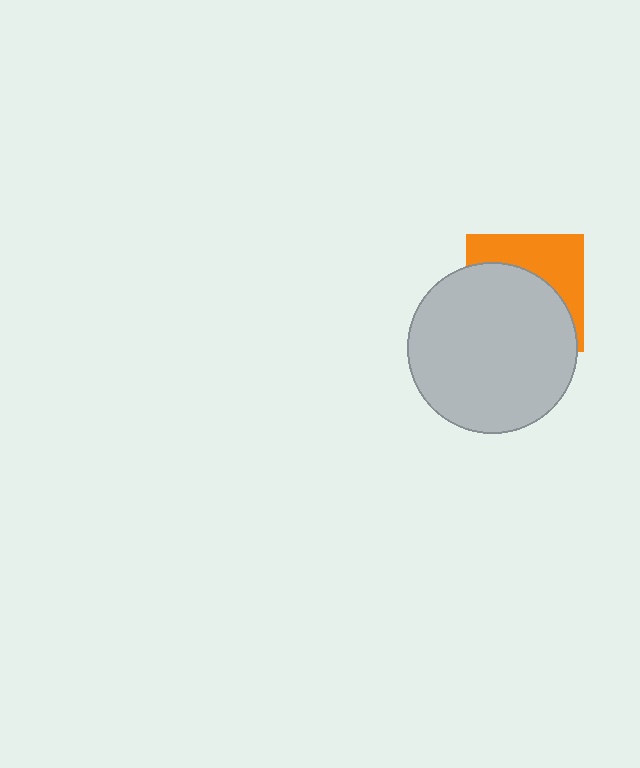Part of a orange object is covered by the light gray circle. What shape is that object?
It is a square.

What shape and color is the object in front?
The object in front is a light gray circle.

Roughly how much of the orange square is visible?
A small part of it is visible (roughly 39%).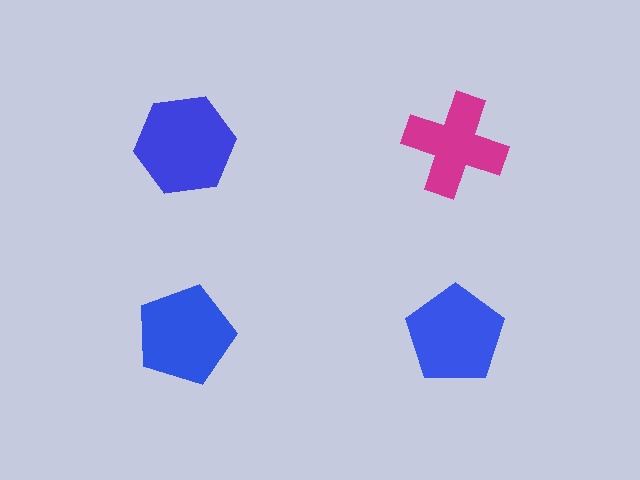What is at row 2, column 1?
A blue pentagon.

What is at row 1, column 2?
A magenta cross.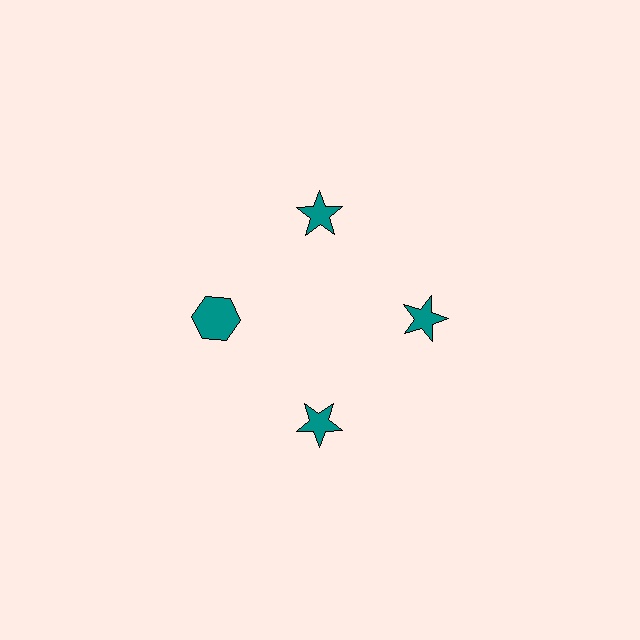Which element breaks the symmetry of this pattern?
The teal hexagon at roughly the 9 o'clock position breaks the symmetry. All other shapes are teal stars.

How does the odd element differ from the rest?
It has a different shape: hexagon instead of star.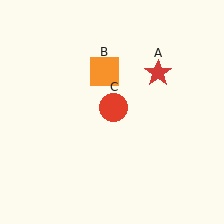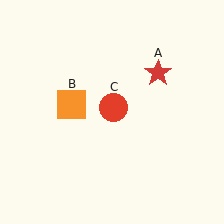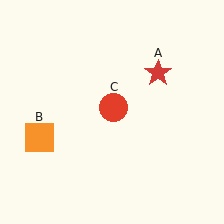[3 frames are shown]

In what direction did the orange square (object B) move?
The orange square (object B) moved down and to the left.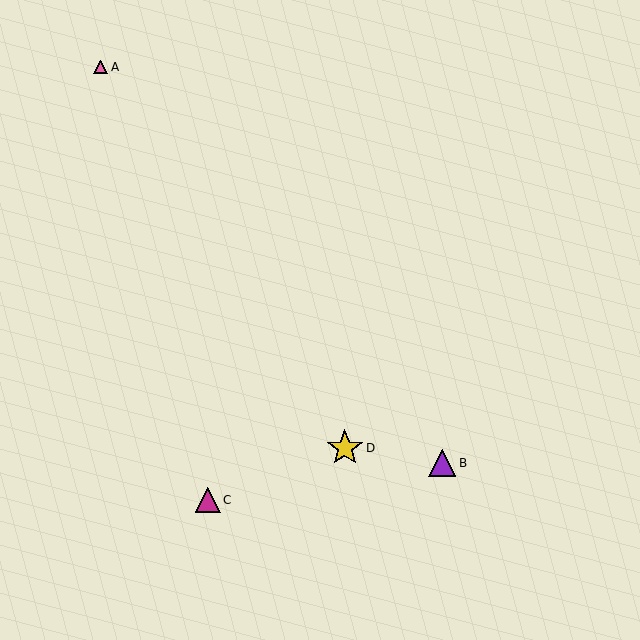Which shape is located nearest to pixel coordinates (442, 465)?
The purple triangle (labeled B) at (442, 463) is nearest to that location.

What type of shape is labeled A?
Shape A is a pink triangle.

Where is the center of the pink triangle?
The center of the pink triangle is at (101, 67).